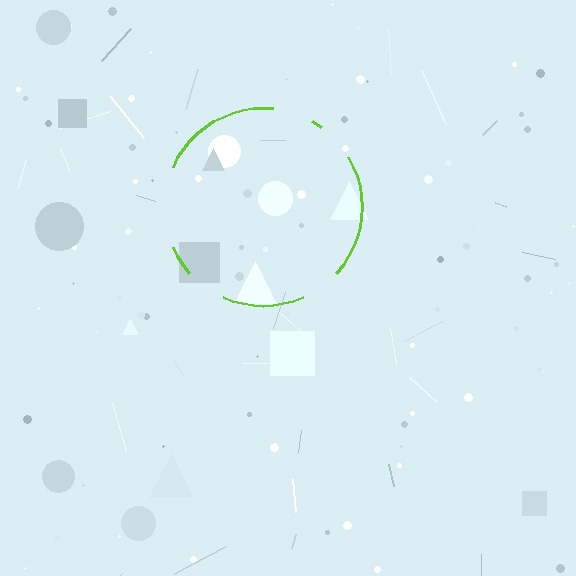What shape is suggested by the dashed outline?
The dashed outline suggests a circle.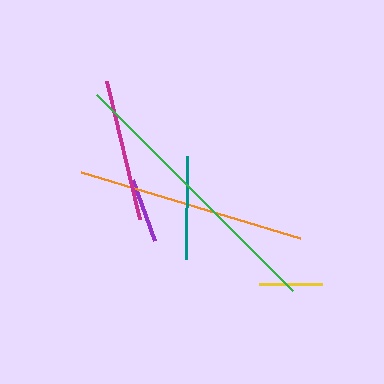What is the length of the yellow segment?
The yellow segment is approximately 63 pixels long.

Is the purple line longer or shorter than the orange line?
The orange line is longer than the purple line.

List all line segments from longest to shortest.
From longest to shortest: green, orange, magenta, teal, purple, yellow.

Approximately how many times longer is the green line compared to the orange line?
The green line is approximately 1.2 times the length of the orange line.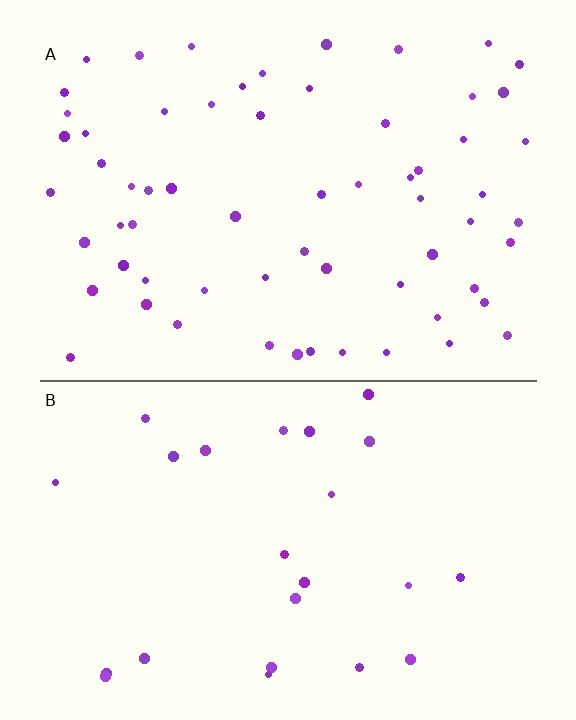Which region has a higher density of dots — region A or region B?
A (the top).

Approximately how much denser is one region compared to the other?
Approximately 2.6× — region A over region B.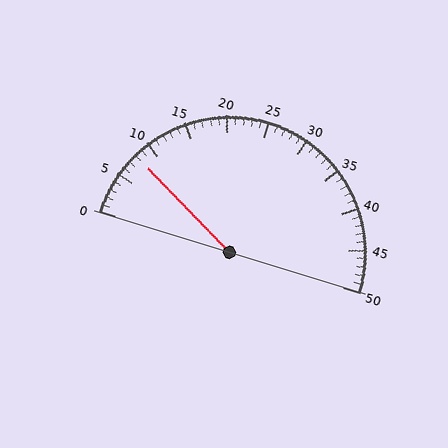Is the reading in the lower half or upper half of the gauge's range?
The reading is in the lower half of the range (0 to 50).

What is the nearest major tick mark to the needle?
The nearest major tick mark is 10.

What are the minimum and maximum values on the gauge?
The gauge ranges from 0 to 50.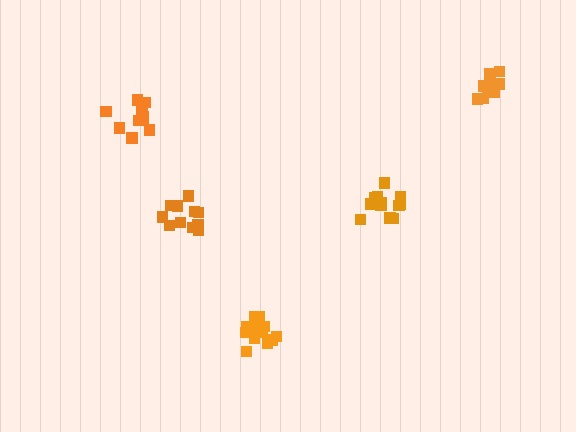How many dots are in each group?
Group 1: 11 dots, Group 2: 12 dots, Group 3: 11 dots, Group 4: 10 dots, Group 5: 14 dots (58 total).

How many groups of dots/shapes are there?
There are 5 groups.